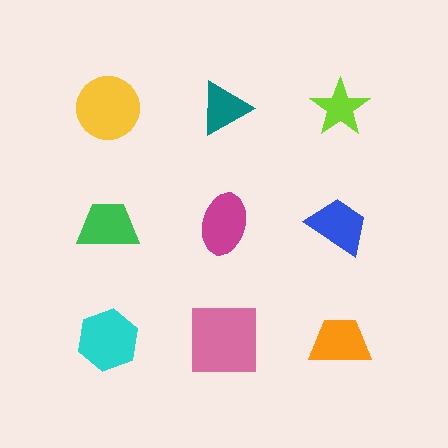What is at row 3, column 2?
A pink square.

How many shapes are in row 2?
3 shapes.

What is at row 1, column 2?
A teal triangle.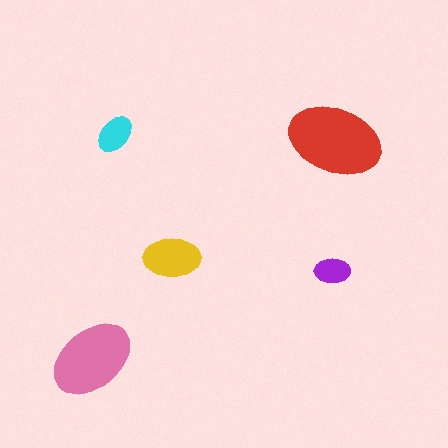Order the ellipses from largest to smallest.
the red one, the pink one, the yellow one, the cyan one, the purple one.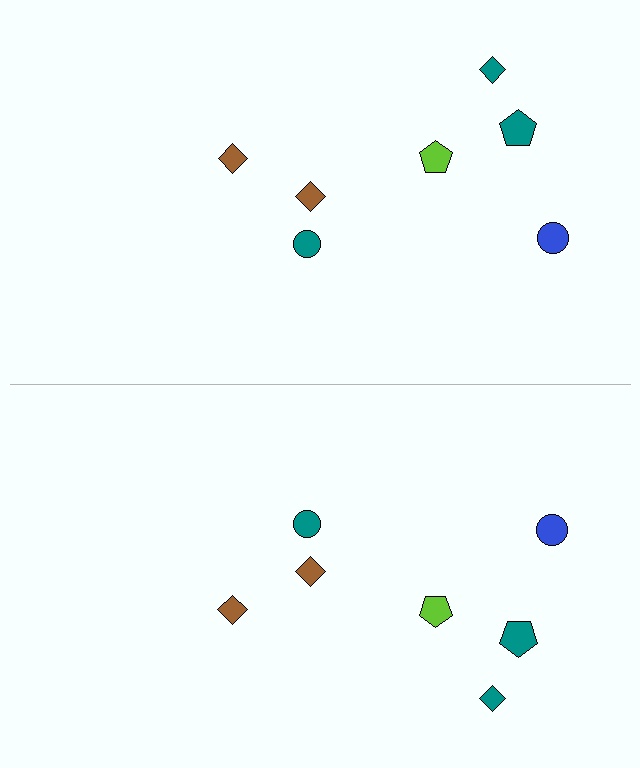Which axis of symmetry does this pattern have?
The pattern has a horizontal axis of symmetry running through the center of the image.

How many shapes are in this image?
There are 14 shapes in this image.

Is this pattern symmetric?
Yes, this pattern has bilateral (reflection) symmetry.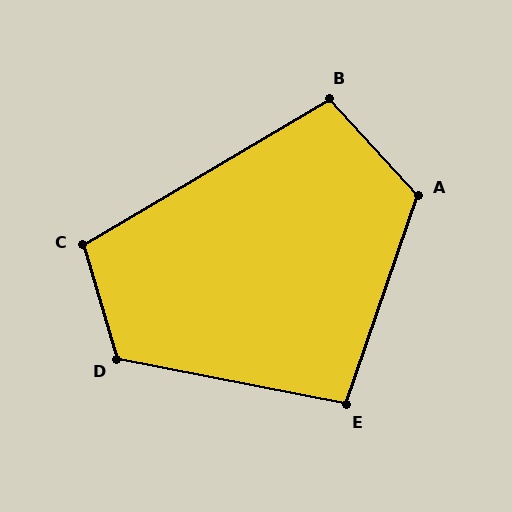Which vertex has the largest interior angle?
A, at approximately 118 degrees.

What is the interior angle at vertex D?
Approximately 117 degrees (obtuse).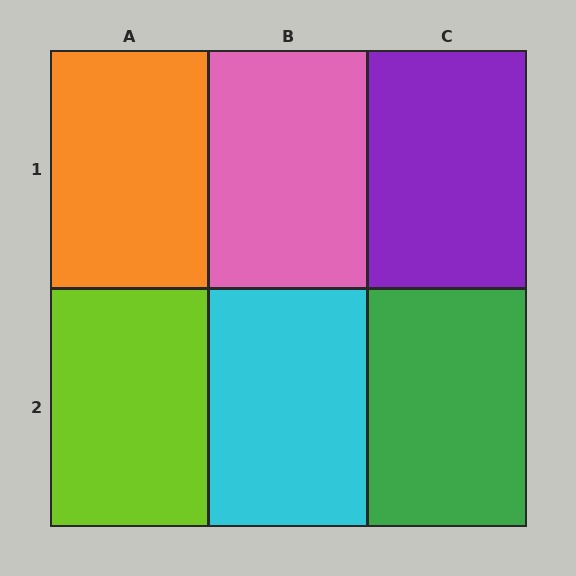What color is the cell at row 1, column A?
Orange.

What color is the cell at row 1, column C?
Purple.